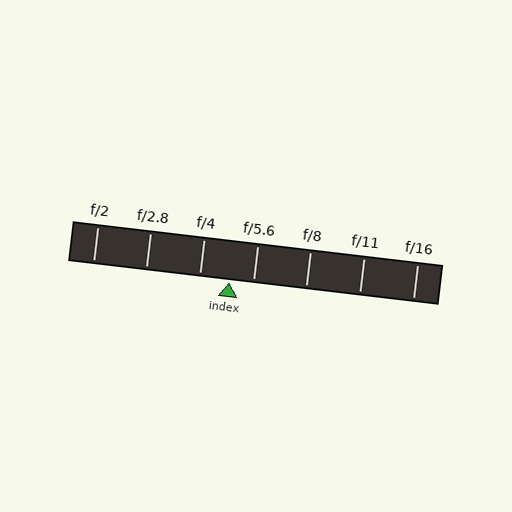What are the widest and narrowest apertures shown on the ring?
The widest aperture shown is f/2 and the narrowest is f/16.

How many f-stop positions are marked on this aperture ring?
There are 7 f-stop positions marked.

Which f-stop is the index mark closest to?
The index mark is closest to f/5.6.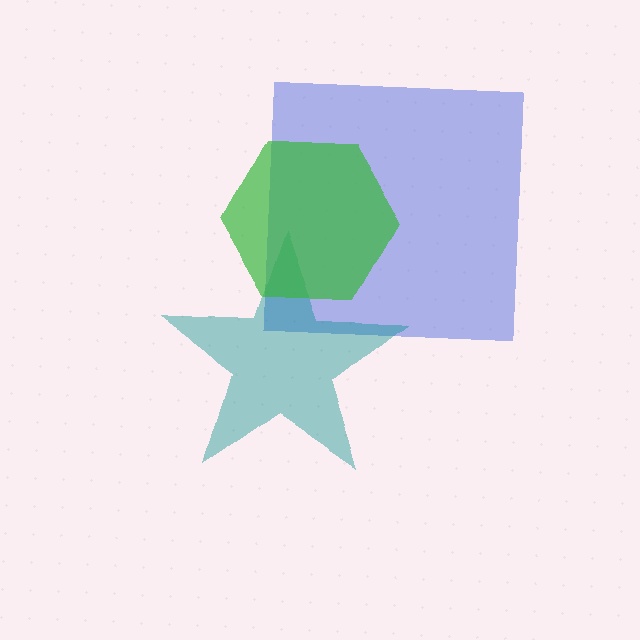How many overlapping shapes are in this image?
There are 3 overlapping shapes in the image.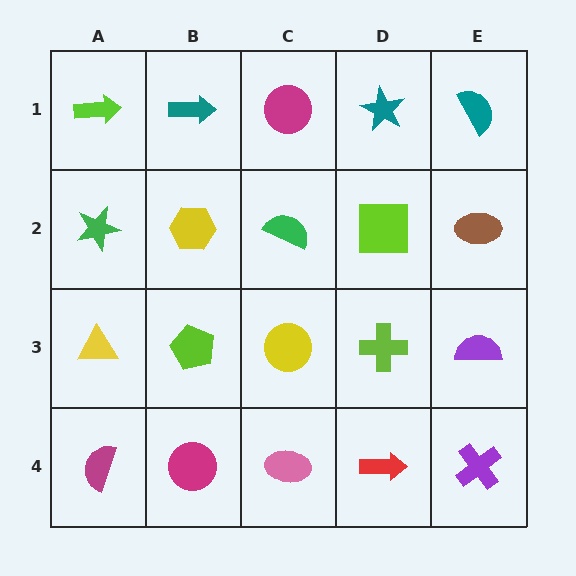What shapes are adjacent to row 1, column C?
A green semicircle (row 2, column C), a teal arrow (row 1, column B), a teal star (row 1, column D).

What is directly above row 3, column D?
A lime square.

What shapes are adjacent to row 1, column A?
A green star (row 2, column A), a teal arrow (row 1, column B).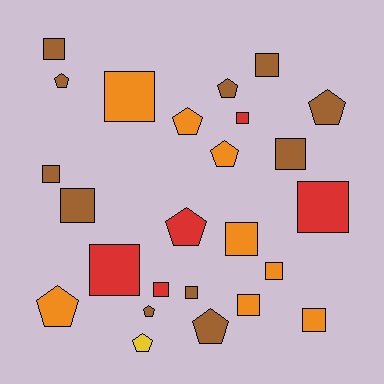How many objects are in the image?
There are 25 objects.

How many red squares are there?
There are 4 red squares.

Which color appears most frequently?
Brown, with 11 objects.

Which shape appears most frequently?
Square, with 15 objects.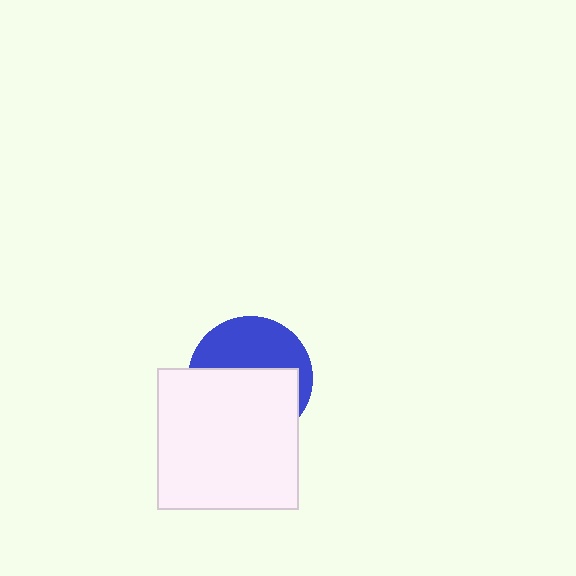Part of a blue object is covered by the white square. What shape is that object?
It is a circle.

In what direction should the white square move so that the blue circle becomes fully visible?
The white square should move down. That is the shortest direction to clear the overlap and leave the blue circle fully visible.